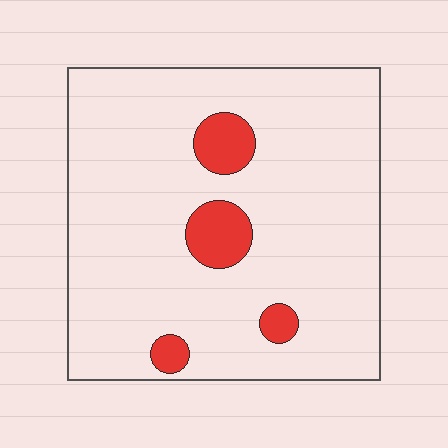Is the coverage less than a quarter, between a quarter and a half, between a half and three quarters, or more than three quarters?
Less than a quarter.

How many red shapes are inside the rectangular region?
4.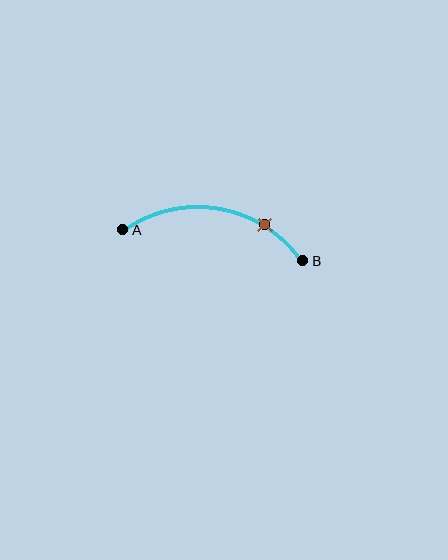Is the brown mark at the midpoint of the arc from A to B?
No. The brown mark lies on the arc but is closer to endpoint B. The arc midpoint would be at the point on the curve equidistant along the arc from both A and B.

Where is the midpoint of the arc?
The arc midpoint is the point on the curve farthest from the straight line joining A and B. It sits above that line.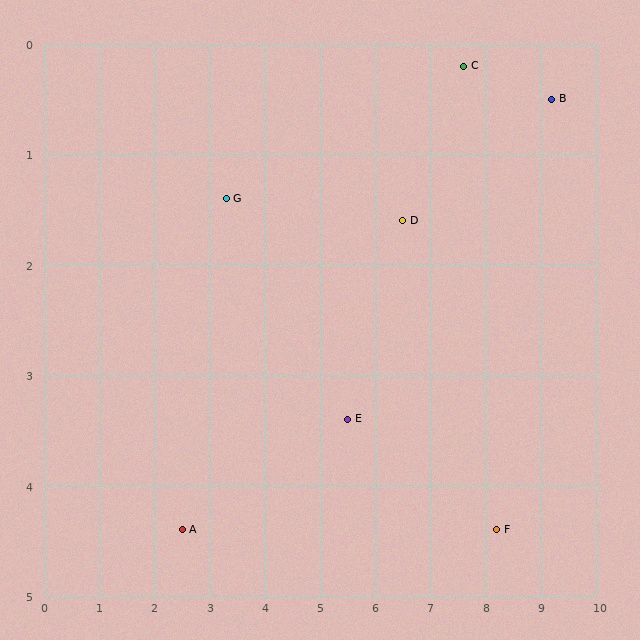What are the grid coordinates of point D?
Point D is at approximately (6.5, 1.6).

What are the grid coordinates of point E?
Point E is at approximately (5.5, 3.4).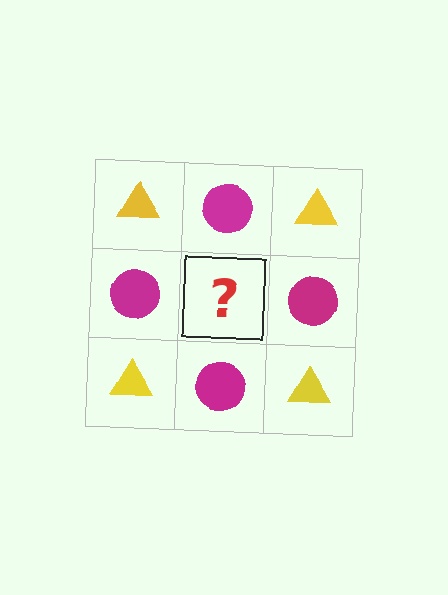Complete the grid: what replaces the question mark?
The question mark should be replaced with a yellow triangle.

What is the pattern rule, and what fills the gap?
The rule is that it alternates yellow triangle and magenta circle in a checkerboard pattern. The gap should be filled with a yellow triangle.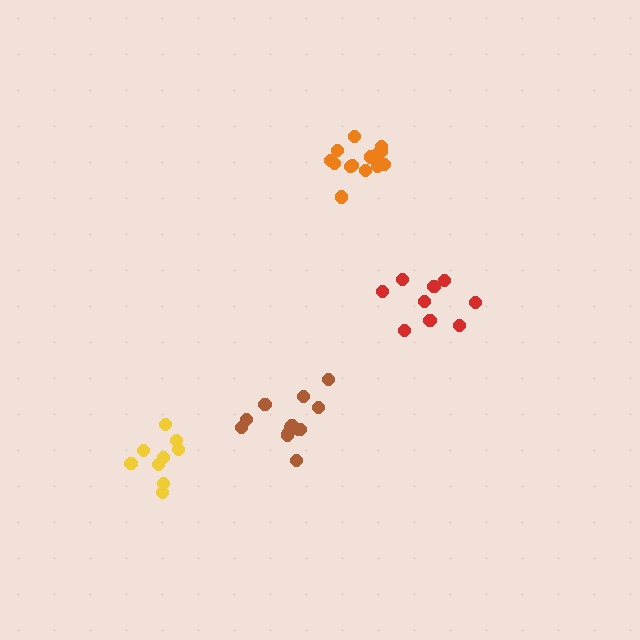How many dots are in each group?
Group 1: 14 dots, Group 2: 9 dots, Group 3: 9 dots, Group 4: 14 dots (46 total).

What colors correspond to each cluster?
The clusters are colored: brown, red, yellow, orange.